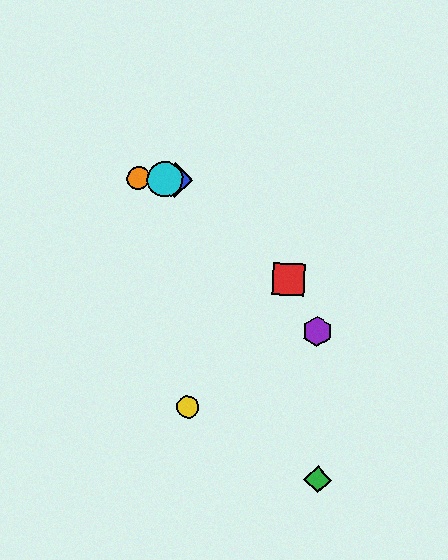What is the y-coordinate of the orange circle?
The orange circle is at y≈178.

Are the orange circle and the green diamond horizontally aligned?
No, the orange circle is at y≈178 and the green diamond is at y≈480.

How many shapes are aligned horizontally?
3 shapes (the blue diamond, the orange circle, the cyan circle) are aligned horizontally.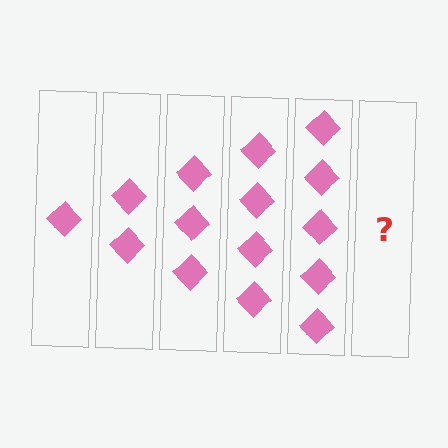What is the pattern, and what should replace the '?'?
The pattern is that each step adds one more diamond. The '?' should be 6 diamonds.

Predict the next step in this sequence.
The next step is 6 diamonds.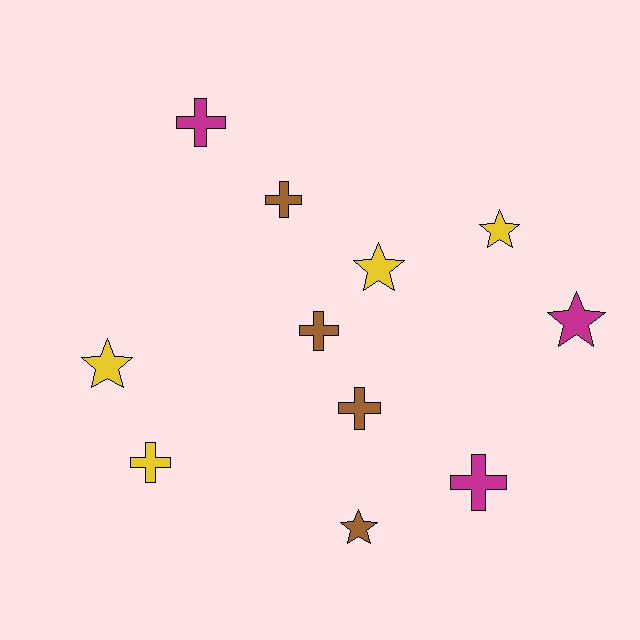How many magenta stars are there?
There is 1 magenta star.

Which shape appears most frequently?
Cross, with 6 objects.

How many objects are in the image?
There are 11 objects.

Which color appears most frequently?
Brown, with 4 objects.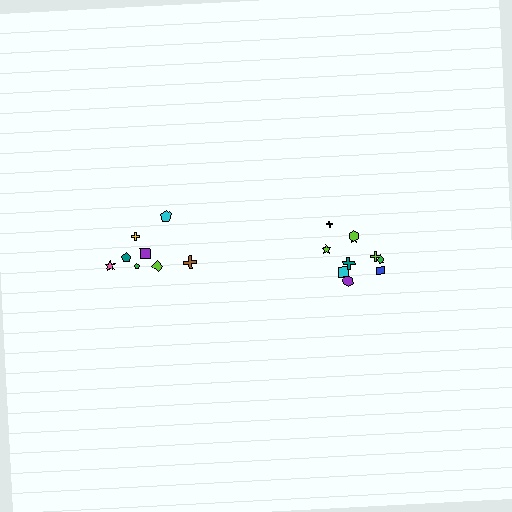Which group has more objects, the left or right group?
The right group.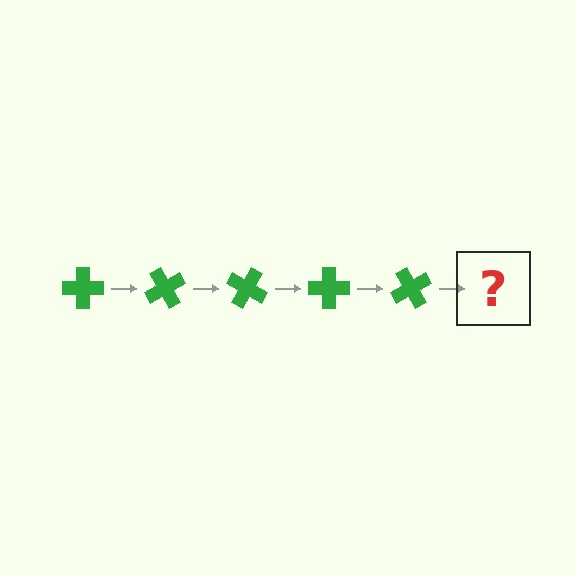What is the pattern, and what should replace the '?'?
The pattern is that the cross rotates 60 degrees each step. The '?' should be a green cross rotated 300 degrees.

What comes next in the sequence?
The next element should be a green cross rotated 300 degrees.